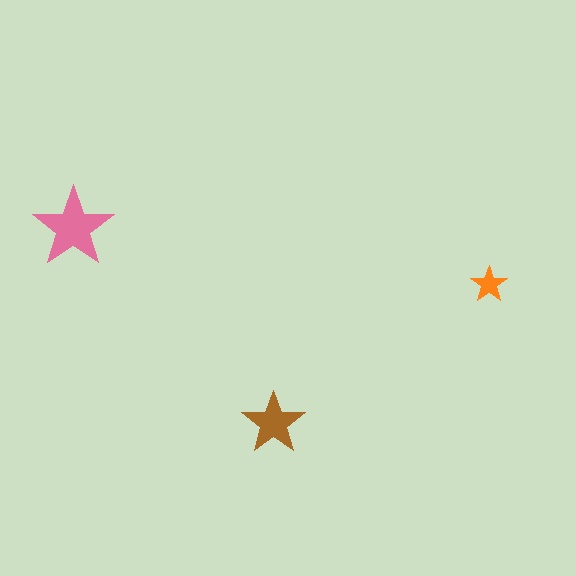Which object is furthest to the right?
The orange star is rightmost.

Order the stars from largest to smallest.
the pink one, the brown one, the orange one.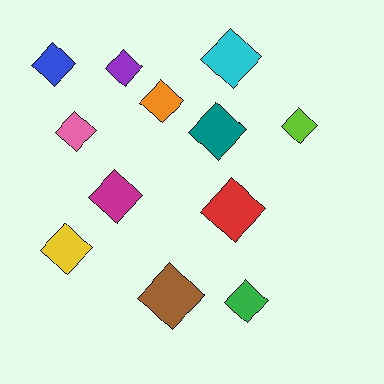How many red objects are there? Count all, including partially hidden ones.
There is 1 red object.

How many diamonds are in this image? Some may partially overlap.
There are 12 diamonds.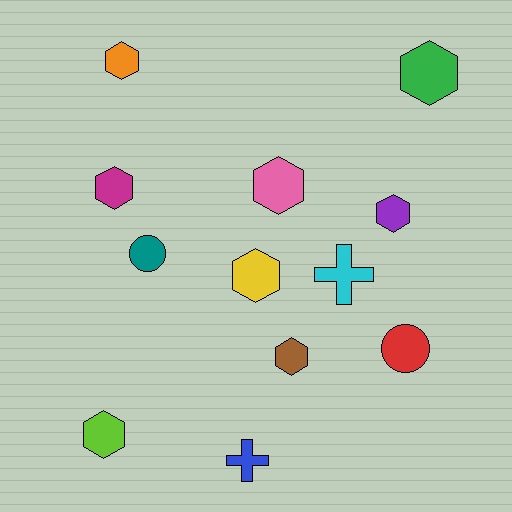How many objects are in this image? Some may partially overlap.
There are 12 objects.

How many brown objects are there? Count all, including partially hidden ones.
There is 1 brown object.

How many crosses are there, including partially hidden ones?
There are 2 crosses.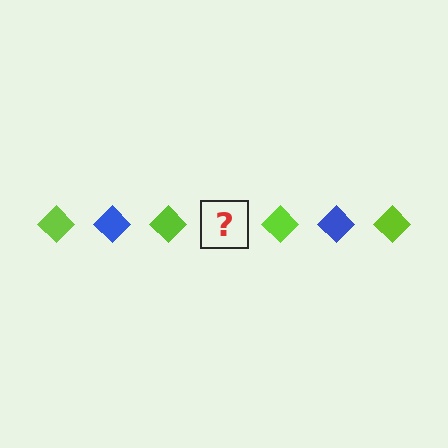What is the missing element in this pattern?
The missing element is a blue diamond.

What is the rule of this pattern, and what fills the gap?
The rule is that the pattern cycles through lime, blue diamonds. The gap should be filled with a blue diamond.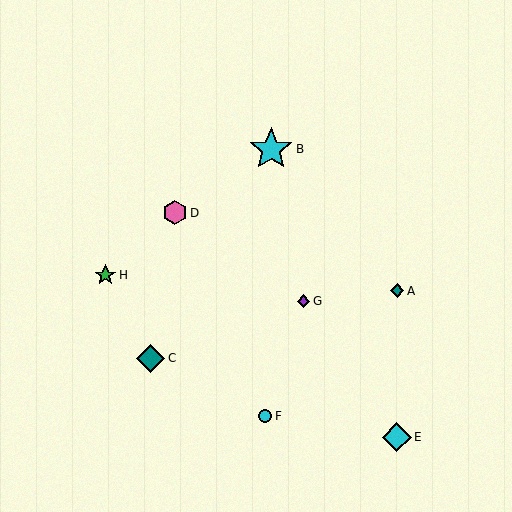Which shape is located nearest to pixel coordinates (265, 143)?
The cyan star (labeled B) at (271, 149) is nearest to that location.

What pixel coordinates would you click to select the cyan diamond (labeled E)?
Click at (397, 437) to select the cyan diamond E.